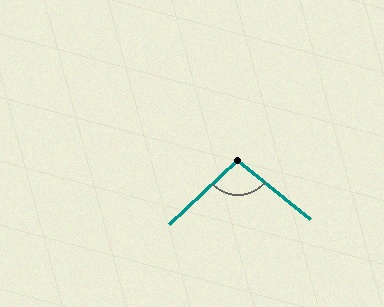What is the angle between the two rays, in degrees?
Approximately 97 degrees.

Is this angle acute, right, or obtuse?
It is obtuse.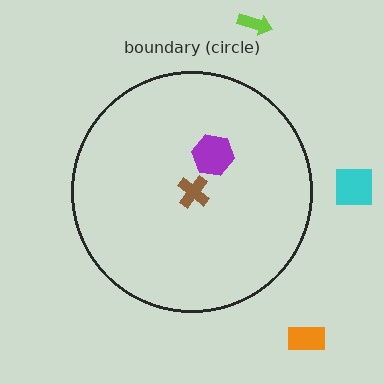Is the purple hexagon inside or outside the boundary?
Inside.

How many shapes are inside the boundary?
2 inside, 3 outside.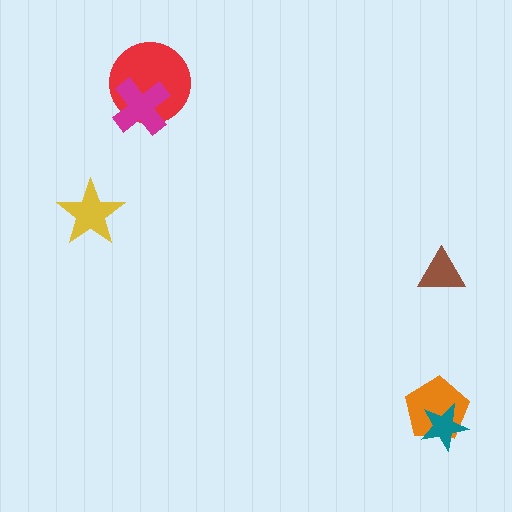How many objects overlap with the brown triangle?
0 objects overlap with the brown triangle.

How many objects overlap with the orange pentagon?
1 object overlaps with the orange pentagon.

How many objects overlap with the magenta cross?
1 object overlaps with the magenta cross.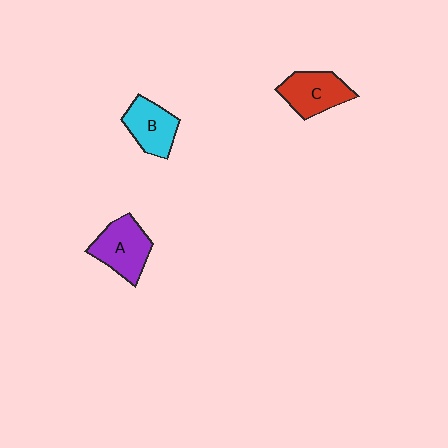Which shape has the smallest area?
Shape B (cyan).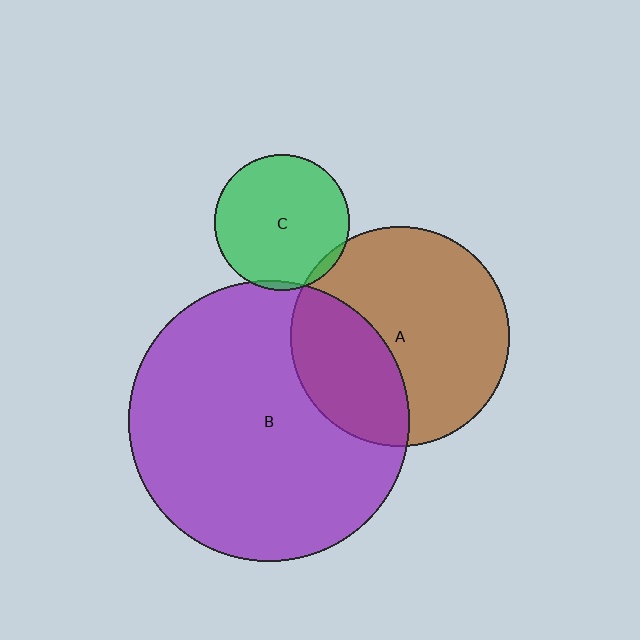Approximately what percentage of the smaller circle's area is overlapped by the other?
Approximately 5%.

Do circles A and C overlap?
Yes.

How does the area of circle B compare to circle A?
Approximately 1.6 times.